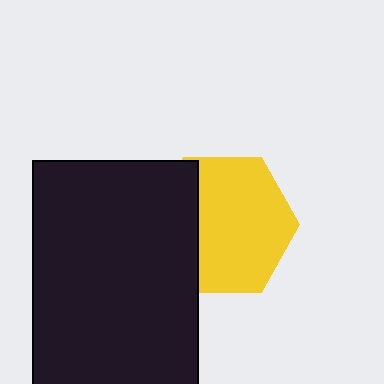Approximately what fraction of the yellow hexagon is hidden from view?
Roughly 30% of the yellow hexagon is hidden behind the black rectangle.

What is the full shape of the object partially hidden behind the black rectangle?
The partially hidden object is a yellow hexagon.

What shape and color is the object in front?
The object in front is a black rectangle.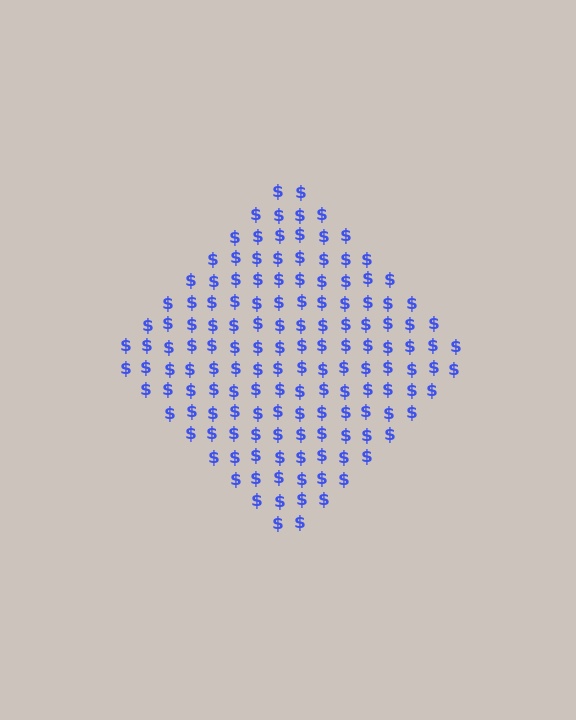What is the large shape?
The large shape is a diamond.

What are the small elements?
The small elements are dollar signs.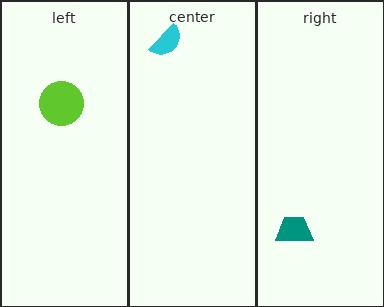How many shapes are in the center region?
1.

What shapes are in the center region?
The cyan semicircle.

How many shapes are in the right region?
1.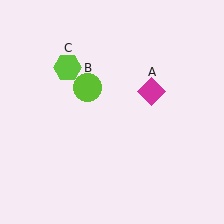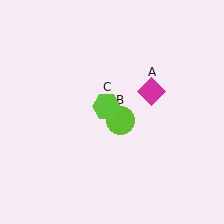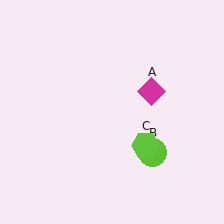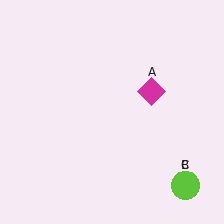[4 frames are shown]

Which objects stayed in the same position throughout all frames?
Magenta diamond (object A) remained stationary.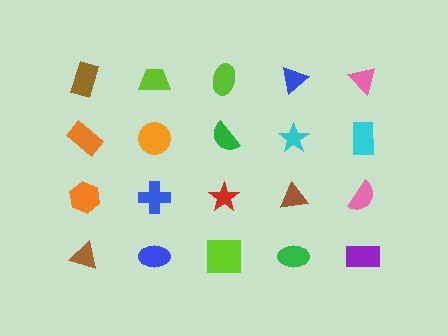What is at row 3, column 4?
A brown triangle.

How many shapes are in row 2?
5 shapes.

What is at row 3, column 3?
A red star.